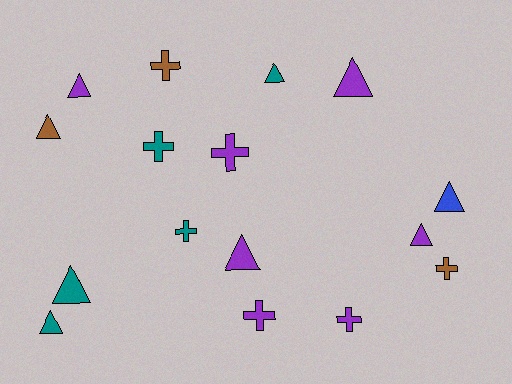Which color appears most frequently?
Purple, with 7 objects.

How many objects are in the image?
There are 16 objects.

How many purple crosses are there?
There are 3 purple crosses.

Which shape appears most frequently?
Triangle, with 9 objects.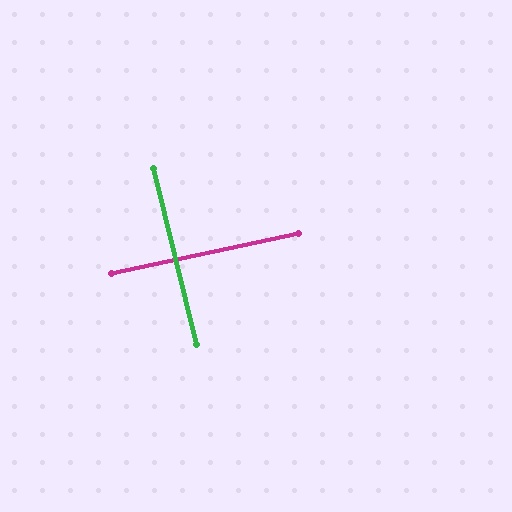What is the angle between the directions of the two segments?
Approximately 89 degrees.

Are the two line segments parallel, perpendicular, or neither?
Perpendicular — they meet at approximately 89°.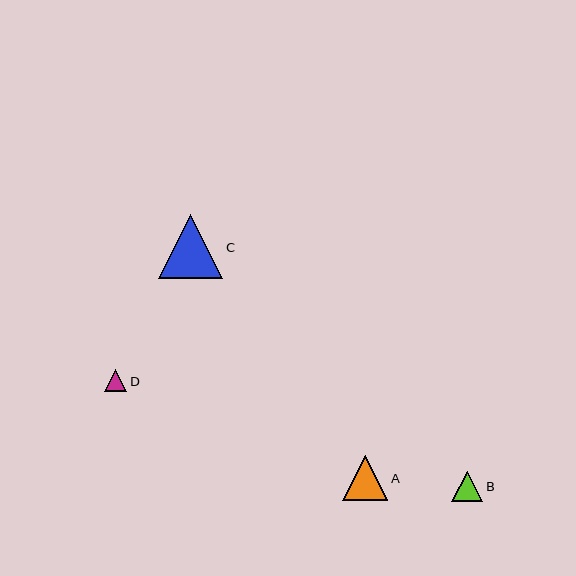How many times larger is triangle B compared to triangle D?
Triangle B is approximately 1.4 times the size of triangle D.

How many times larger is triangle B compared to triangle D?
Triangle B is approximately 1.4 times the size of triangle D.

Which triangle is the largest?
Triangle C is the largest with a size of approximately 64 pixels.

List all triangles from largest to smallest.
From largest to smallest: C, A, B, D.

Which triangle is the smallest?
Triangle D is the smallest with a size of approximately 22 pixels.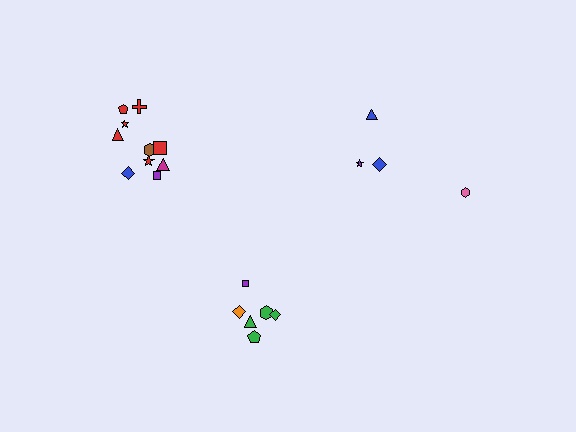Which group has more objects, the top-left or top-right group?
The top-left group.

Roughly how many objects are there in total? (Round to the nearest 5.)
Roughly 20 objects in total.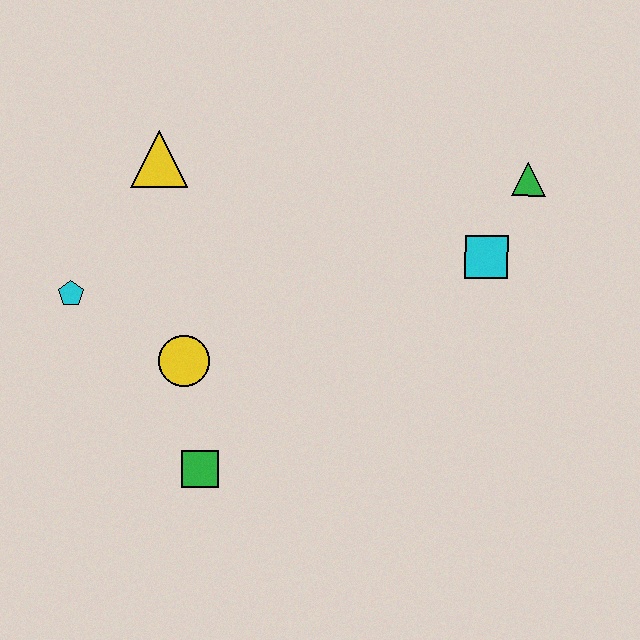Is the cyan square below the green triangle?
Yes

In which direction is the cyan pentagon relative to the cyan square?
The cyan pentagon is to the left of the cyan square.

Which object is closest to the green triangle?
The cyan square is closest to the green triangle.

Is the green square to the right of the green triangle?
No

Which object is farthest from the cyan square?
The cyan pentagon is farthest from the cyan square.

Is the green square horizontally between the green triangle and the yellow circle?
Yes